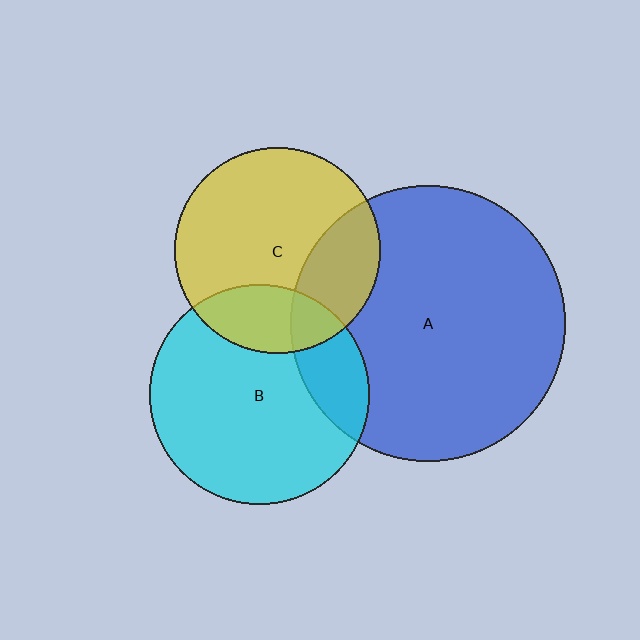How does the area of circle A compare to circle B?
Approximately 1.6 times.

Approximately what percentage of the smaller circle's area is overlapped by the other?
Approximately 25%.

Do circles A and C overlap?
Yes.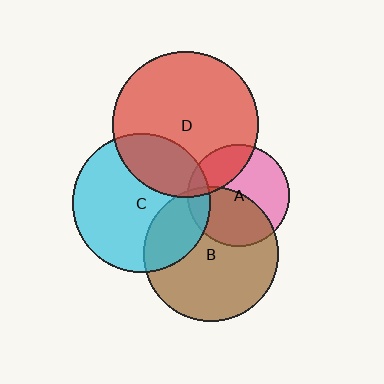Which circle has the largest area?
Circle D (red).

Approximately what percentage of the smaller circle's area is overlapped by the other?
Approximately 25%.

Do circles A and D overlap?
Yes.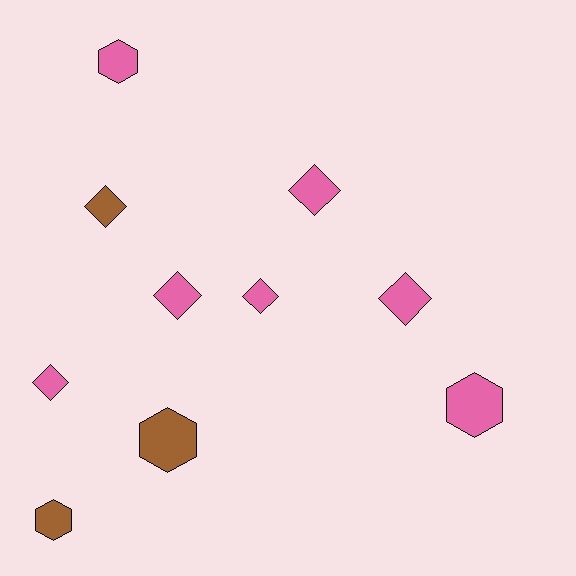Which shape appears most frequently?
Diamond, with 6 objects.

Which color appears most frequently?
Pink, with 7 objects.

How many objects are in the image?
There are 10 objects.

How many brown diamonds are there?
There is 1 brown diamond.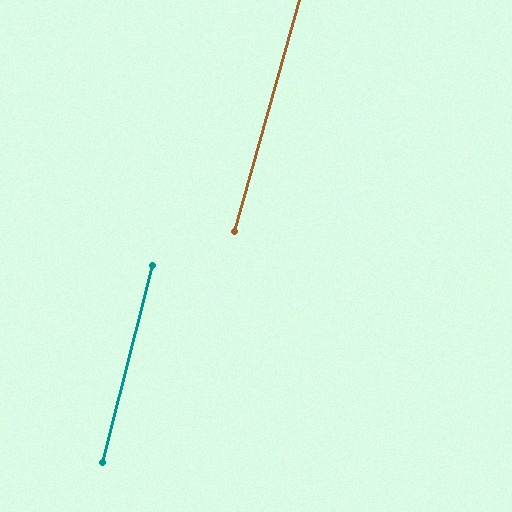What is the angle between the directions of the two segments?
Approximately 1 degree.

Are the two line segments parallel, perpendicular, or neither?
Parallel — their directions differ by only 1.2°.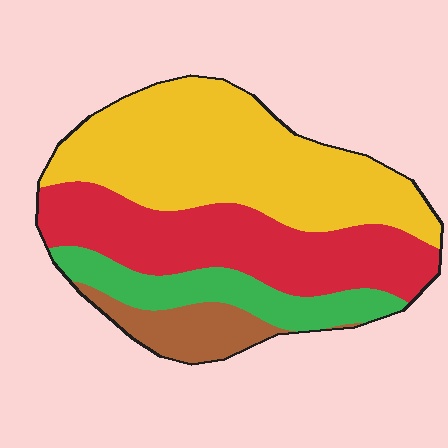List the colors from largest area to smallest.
From largest to smallest: yellow, red, green, brown.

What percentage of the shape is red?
Red takes up about one third (1/3) of the shape.